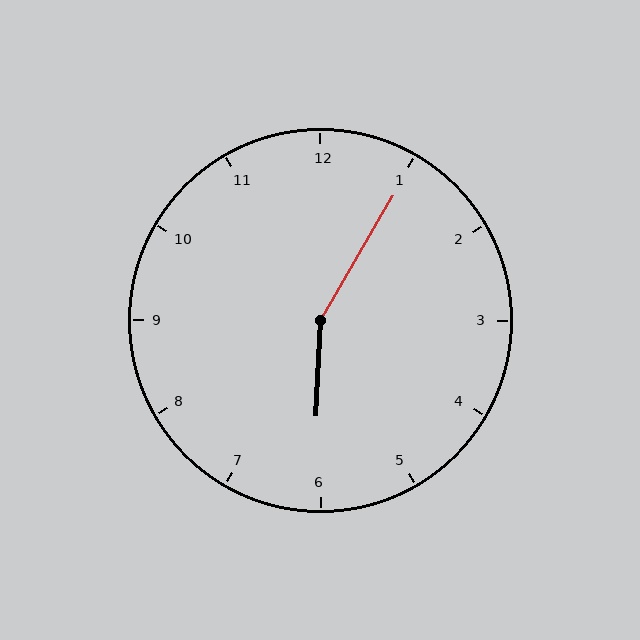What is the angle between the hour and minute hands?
Approximately 152 degrees.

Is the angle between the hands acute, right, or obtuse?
It is obtuse.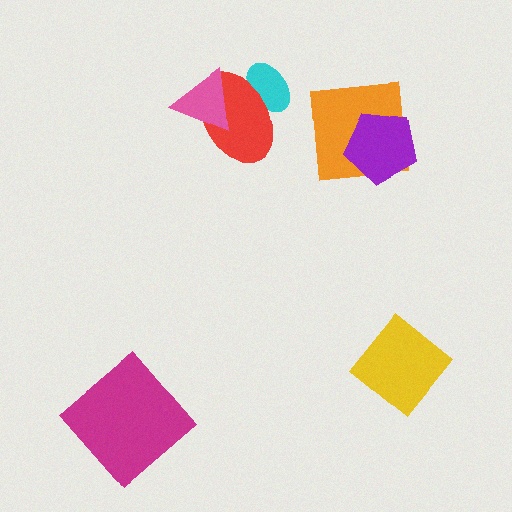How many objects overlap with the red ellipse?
2 objects overlap with the red ellipse.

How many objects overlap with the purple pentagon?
1 object overlaps with the purple pentagon.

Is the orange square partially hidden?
Yes, it is partially covered by another shape.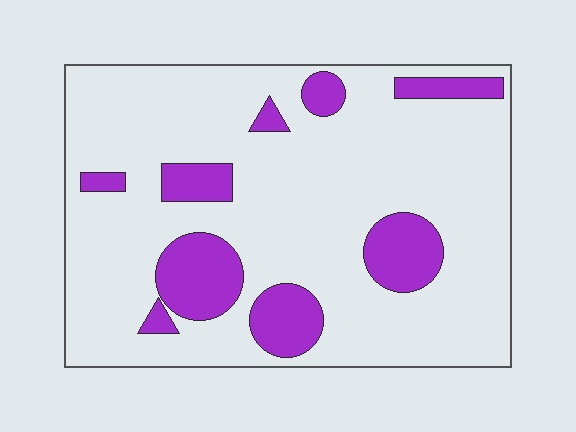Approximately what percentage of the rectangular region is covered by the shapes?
Approximately 20%.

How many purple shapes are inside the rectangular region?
9.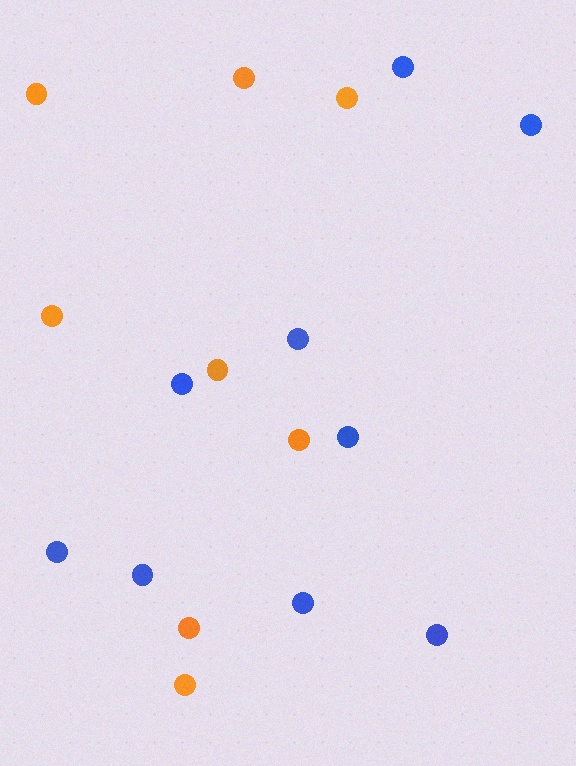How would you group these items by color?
There are 2 groups: one group of blue circles (9) and one group of orange circles (8).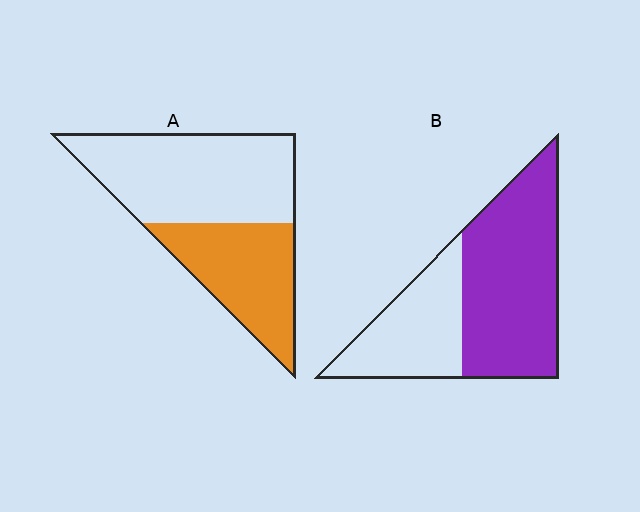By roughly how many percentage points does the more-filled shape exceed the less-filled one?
By roughly 25 percentage points (B over A).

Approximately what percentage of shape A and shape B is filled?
A is approximately 40% and B is approximately 65%.